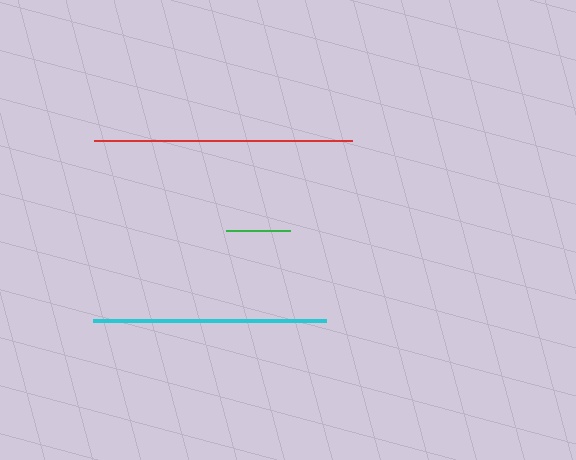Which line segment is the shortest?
The green line is the shortest at approximately 64 pixels.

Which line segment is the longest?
The red line is the longest at approximately 258 pixels.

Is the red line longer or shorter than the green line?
The red line is longer than the green line.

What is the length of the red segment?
The red segment is approximately 258 pixels long.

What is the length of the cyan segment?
The cyan segment is approximately 232 pixels long.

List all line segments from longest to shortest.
From longest to shortest: red, cyan, green.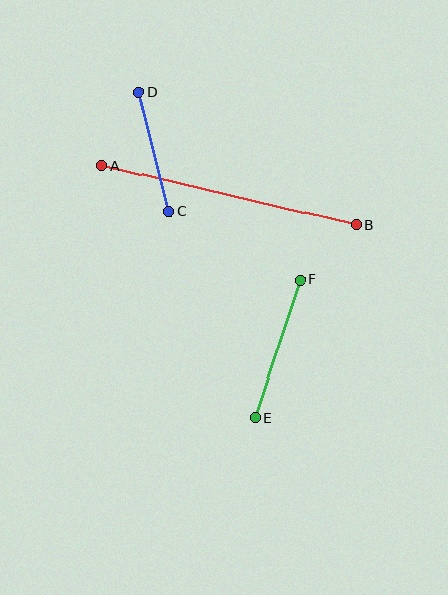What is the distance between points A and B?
The distance is approximately 261 pixels.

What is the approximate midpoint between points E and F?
The midpoint is at approximately (278, 349) pixels.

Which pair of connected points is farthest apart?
Points A and B are farthest apart.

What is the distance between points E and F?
The distance is approximately 145 pixels.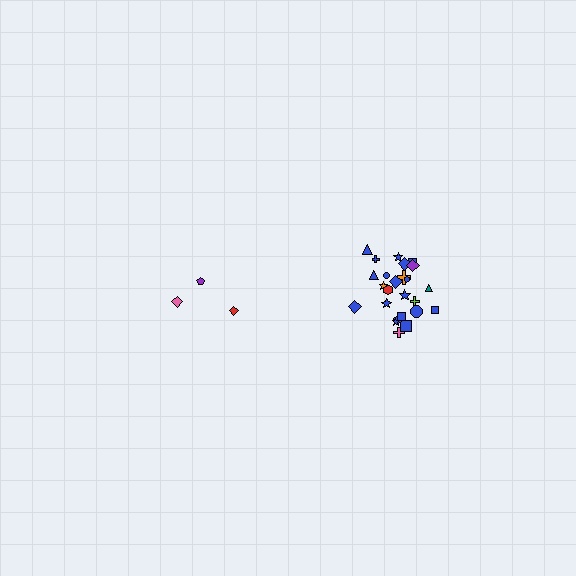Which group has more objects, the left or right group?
The right group.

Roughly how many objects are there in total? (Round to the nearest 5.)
Roughly 30 objects in total.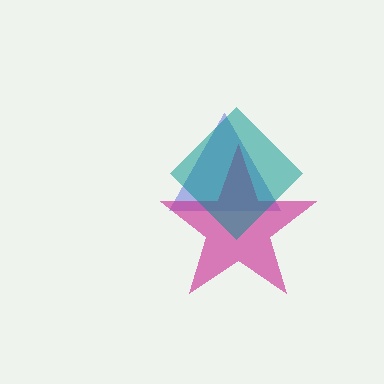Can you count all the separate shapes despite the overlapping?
Yes, there are 3 separate shapes.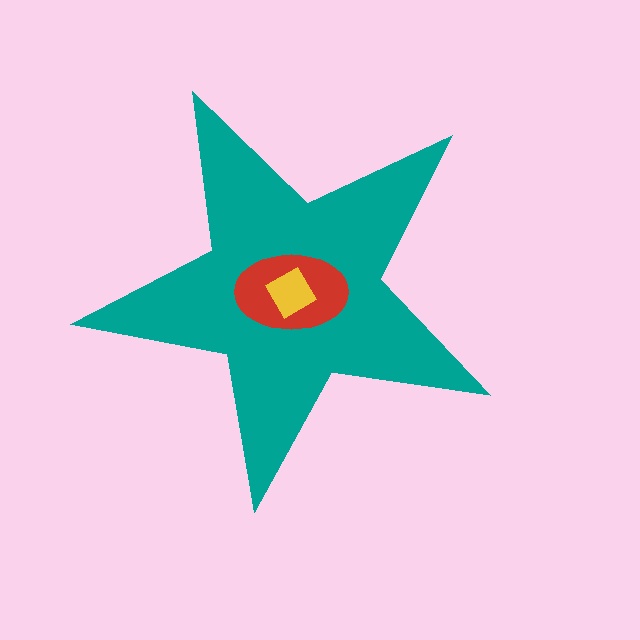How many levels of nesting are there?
3.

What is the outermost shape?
The teal star.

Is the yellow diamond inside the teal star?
Yes.